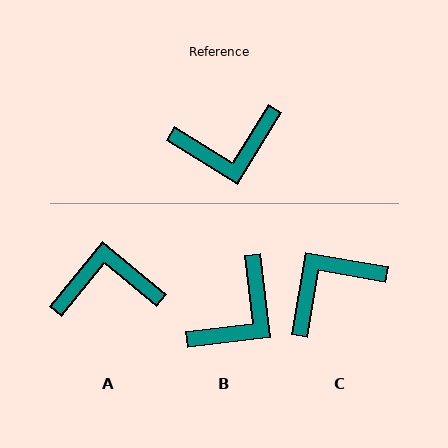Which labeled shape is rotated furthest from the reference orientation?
A, about 172 degrees away.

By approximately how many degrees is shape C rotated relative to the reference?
Approximately 158 degrees clockwise.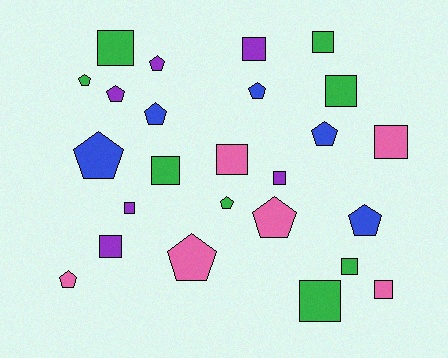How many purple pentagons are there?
There are 2 purple pentagons.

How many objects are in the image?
There are 25 objects.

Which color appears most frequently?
Green, with 8 objects.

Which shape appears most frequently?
Square, with 13 objects.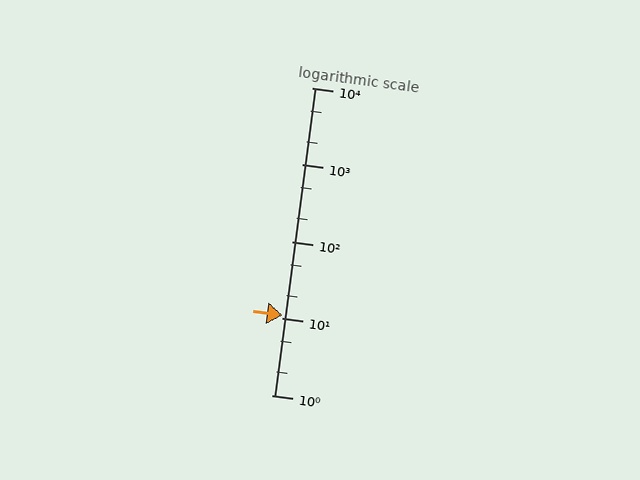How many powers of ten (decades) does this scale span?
The scale spans 4 decades, from 1 to 10000.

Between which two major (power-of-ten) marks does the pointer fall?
The pointer is between 10 and 100.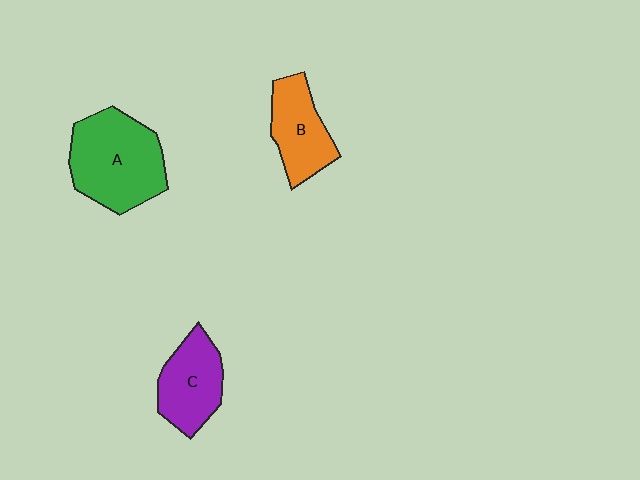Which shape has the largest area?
Shape A (green).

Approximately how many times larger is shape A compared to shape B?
Approximately 1.6 times.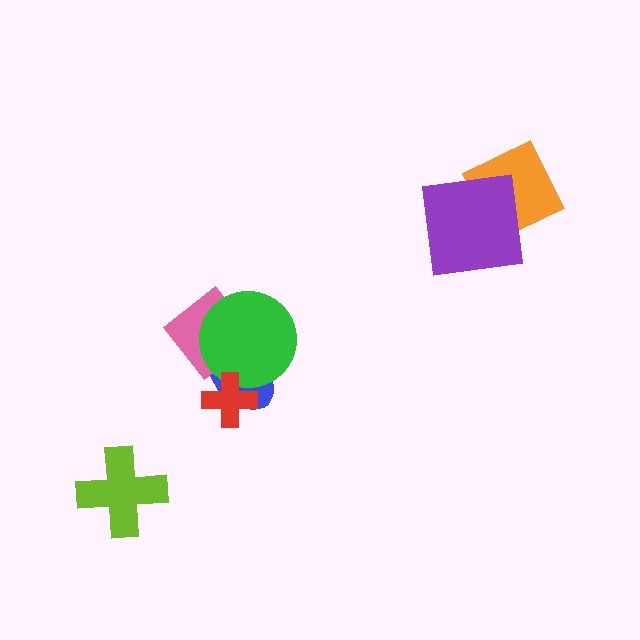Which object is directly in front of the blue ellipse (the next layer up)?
The pink diamond is directly in front of the blue ellipse.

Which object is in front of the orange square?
The purple square is in front of the orange square.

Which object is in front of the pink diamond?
The green circle is in front of the pink diamond.